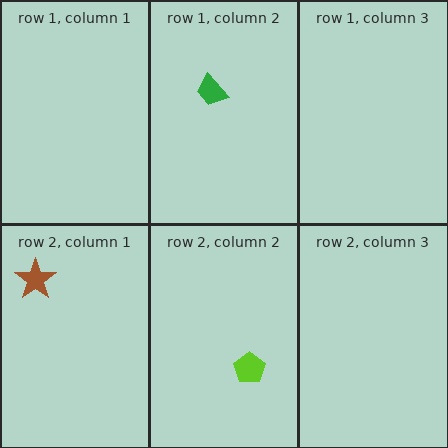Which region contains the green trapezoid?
The row 1, column 2 region.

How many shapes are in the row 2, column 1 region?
1.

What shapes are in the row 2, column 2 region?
The lime pentagon.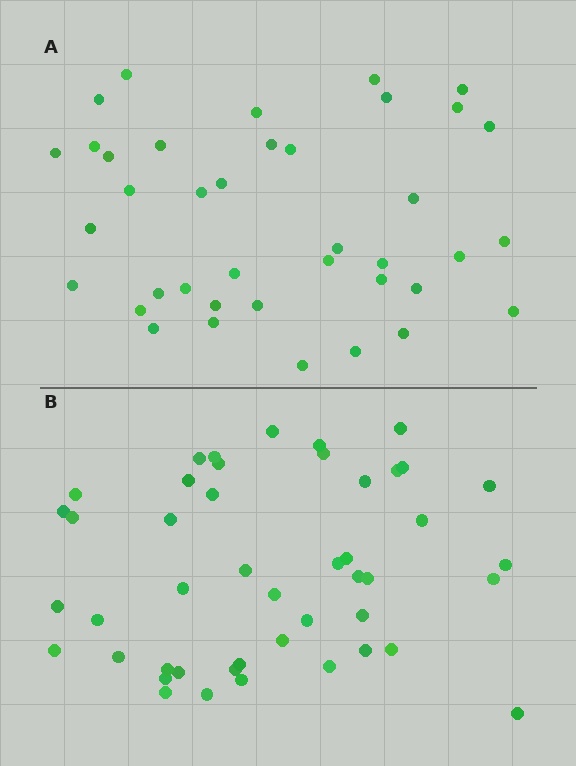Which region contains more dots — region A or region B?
Region B (the bottom region) has more dots.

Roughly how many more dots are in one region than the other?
Region B has roughly 8 or so more dots than region A.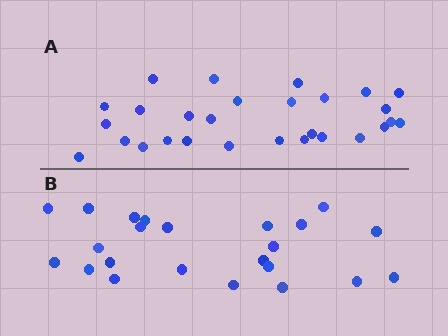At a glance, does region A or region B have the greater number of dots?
Region A (the top region) has more dots.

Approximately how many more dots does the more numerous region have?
Region A has about 5 more dots than region B.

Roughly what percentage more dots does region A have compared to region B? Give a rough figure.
About 20% more.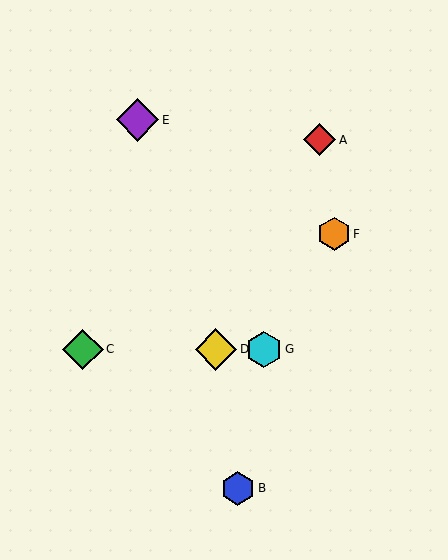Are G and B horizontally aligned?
No, G is at y≈349 and B is at y≈488.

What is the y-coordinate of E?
Object E is at y≈120.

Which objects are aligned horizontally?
Objects C, D, G are aligned horizontally.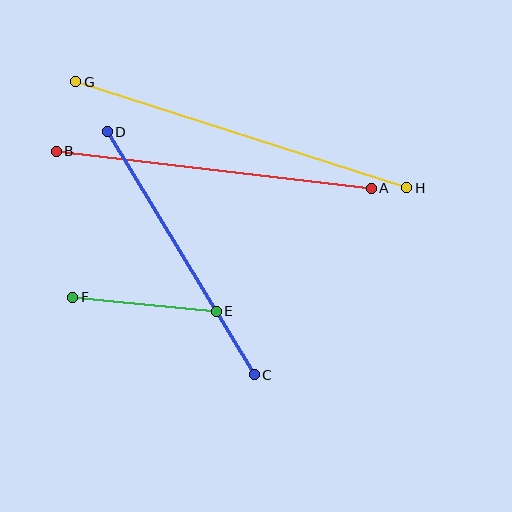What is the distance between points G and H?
The distance is approximately 347 pixels.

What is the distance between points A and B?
The distance is approximately 317 pixels.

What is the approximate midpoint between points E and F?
The midpoint is at approximately (145, 304) pixels.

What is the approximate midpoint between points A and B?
The midpoint is at approximately (214, 170) pixels.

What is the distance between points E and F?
The distance is approximately 144 pixels.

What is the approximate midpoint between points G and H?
The midpoint is at approximately (241, 135) pixels.